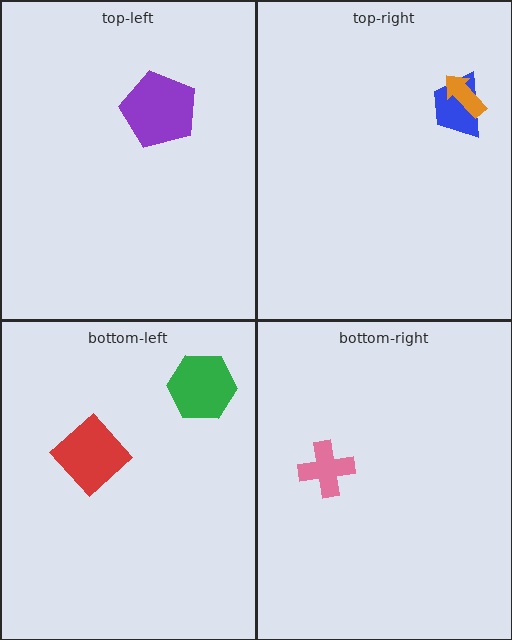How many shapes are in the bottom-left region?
2.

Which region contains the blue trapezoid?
The top-right region.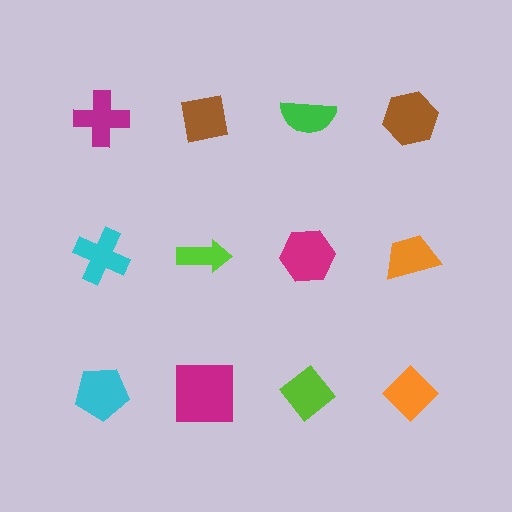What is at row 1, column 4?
A brown hexagon.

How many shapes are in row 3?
4 shapes.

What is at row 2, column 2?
A lime arrow.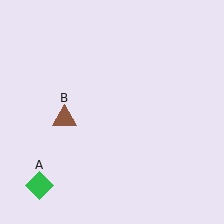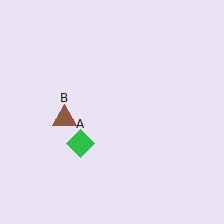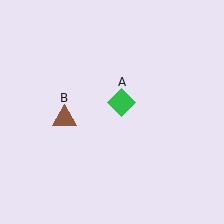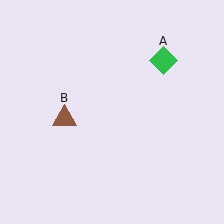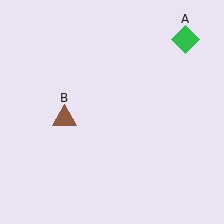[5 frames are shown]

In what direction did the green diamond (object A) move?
The green diamond (object A) moved up and to the right.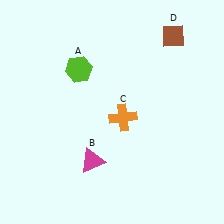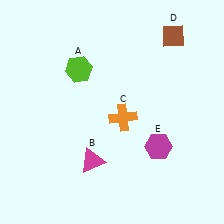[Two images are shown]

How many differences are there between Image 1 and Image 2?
There is 1 difference between the two images.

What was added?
A magenta hexagon (E) was added in Image 2.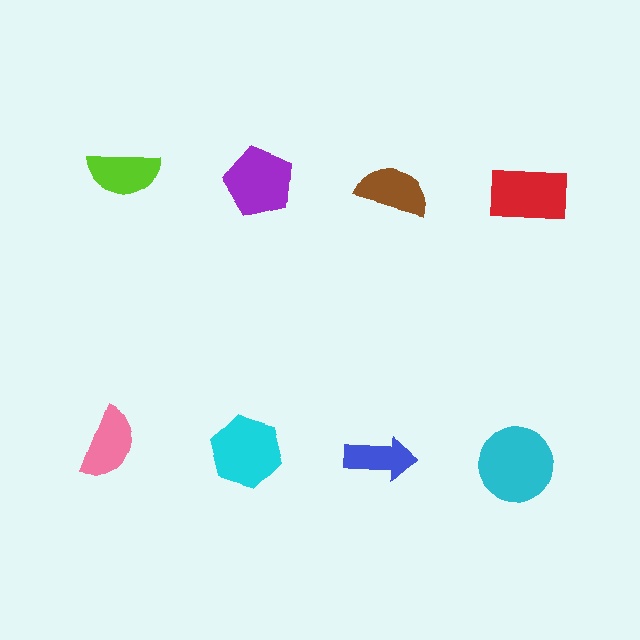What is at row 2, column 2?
A cyan hexagon.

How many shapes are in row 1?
4 shapes.